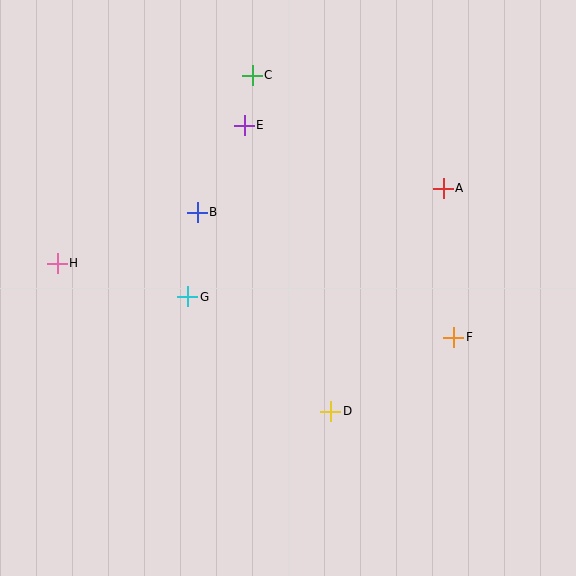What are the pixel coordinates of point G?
Point G is at (188, 297).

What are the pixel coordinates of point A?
Point A is at (443, 188).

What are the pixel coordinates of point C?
Point C is at (252, 75).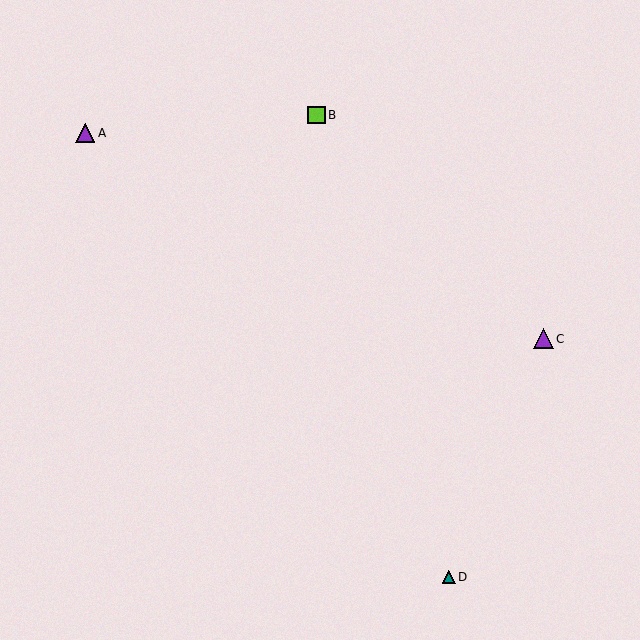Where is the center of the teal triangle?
The center of the teal triangle is at (449, 577).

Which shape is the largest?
The purple triangle (labeled C) is the largest.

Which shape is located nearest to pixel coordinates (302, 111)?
The lime square (labeled B) at (316, 115) is nearest to that location.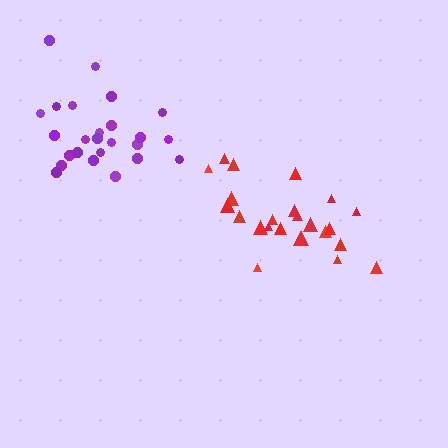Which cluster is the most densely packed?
Purple.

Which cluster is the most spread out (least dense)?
Red.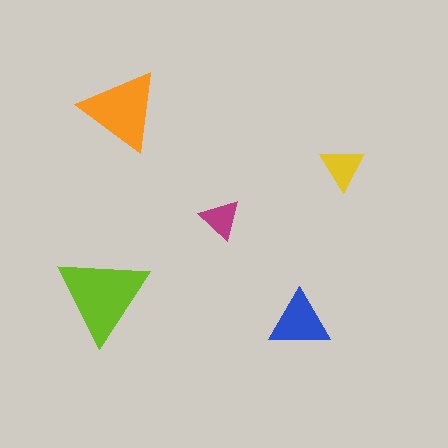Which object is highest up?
The orange triangle is topmost.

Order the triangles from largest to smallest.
the lime one, the orange one, the blue one, the yellow one, the magenta one.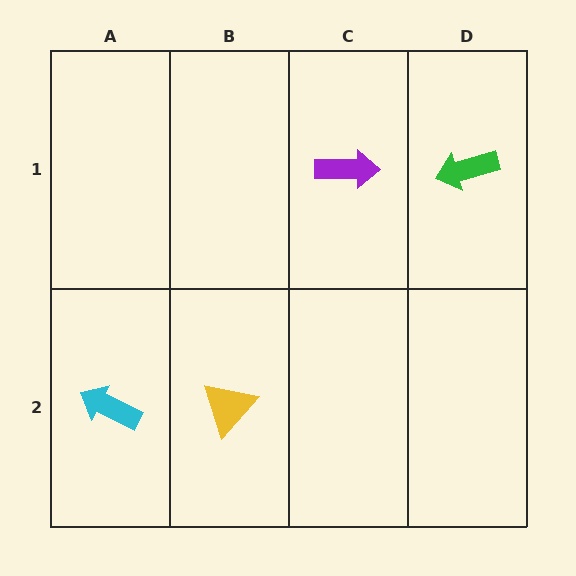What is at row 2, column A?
A cyan arrow.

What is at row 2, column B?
A yellow triangle.